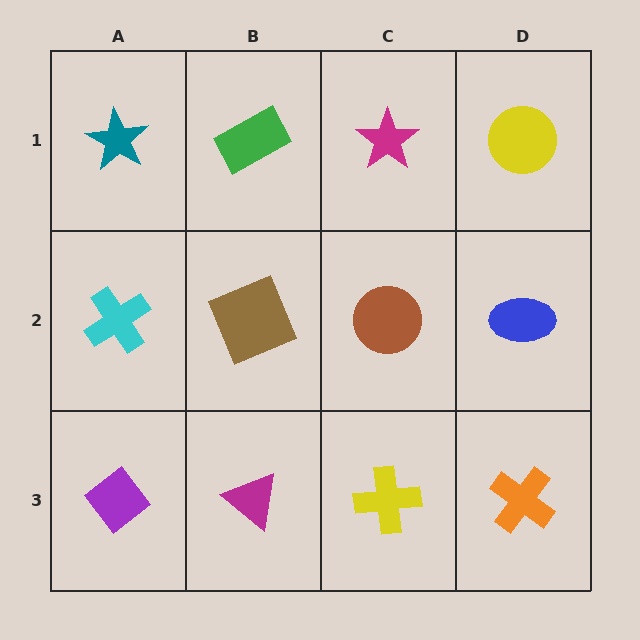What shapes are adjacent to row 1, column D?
A blue ellipse (row 2, column D), a magenta star (row 1, column C).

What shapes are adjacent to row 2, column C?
A magenta star (row 1, column C), a yellow cross (row 3, column C), a brown square (row 2, column B), a blue ellipse (row 2, column D).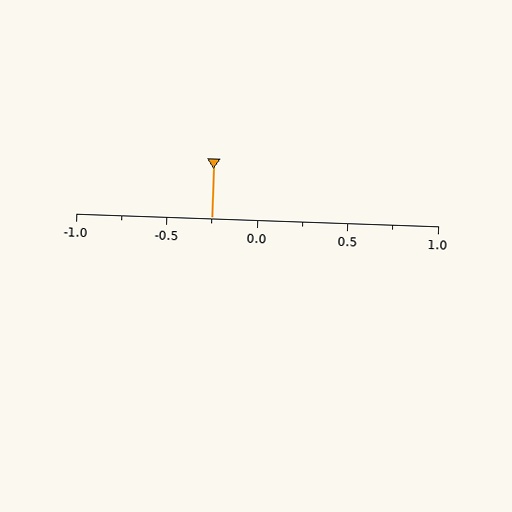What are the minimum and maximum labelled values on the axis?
The axis runs from -1.0 to 1.0.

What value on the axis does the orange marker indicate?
The marker indicates approximately -0.25.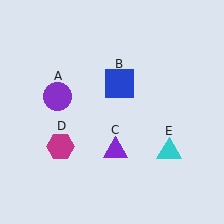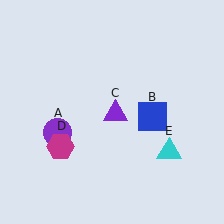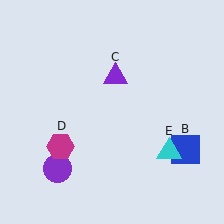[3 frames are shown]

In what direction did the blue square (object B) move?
The blue square (object B) moved down and to the right.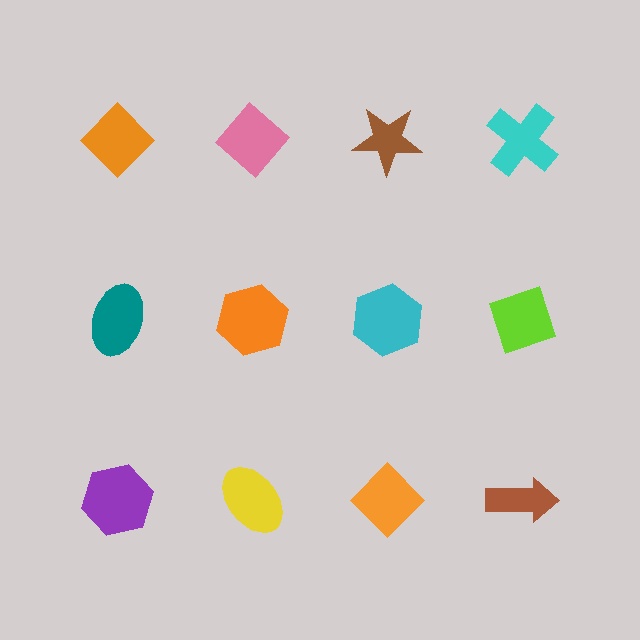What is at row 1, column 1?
An orange diamond.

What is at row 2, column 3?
A cyan hexagon.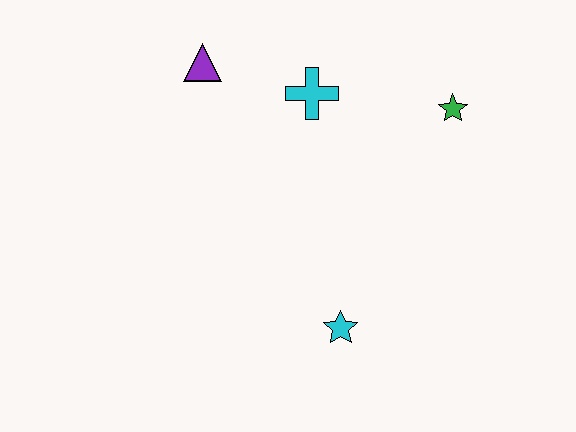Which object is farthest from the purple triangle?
The cyan star is farthest from the purple triangle.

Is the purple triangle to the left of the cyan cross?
Yes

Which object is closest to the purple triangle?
The cyan cross is closest to the purple triangle.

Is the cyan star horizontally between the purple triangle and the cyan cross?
No